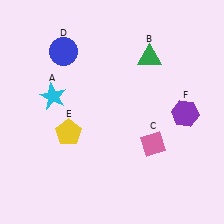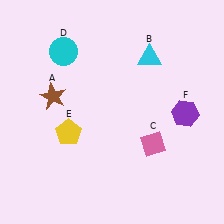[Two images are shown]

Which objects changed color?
A changed from cyan to brown. B changed from green to cyan. D changed from blue to cyan.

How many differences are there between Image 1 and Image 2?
There are 3 differences between the two images.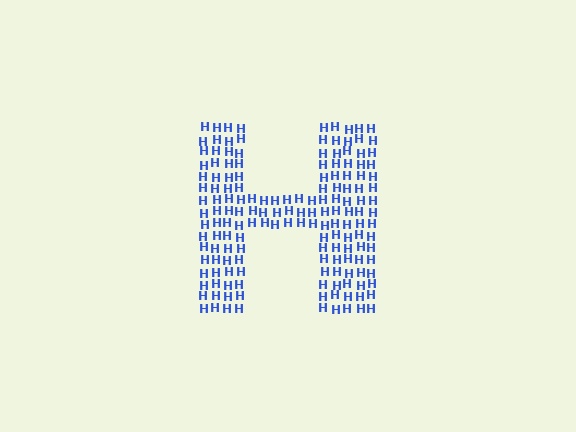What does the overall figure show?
The overall figure shows the letter H.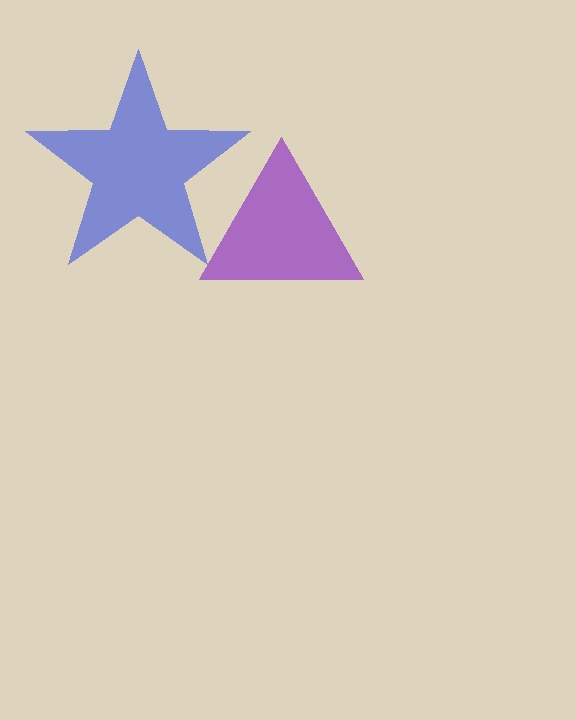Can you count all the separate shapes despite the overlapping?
Yes, there are 2 separate shapes.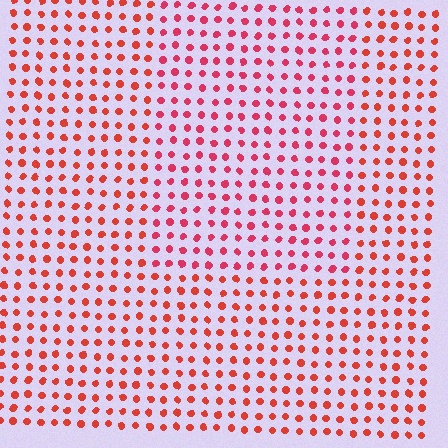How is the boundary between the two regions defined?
The boundary is defined purely by a slight shift in hue (about 20 degrees). Spacing, size, and orientation are identical on both sides.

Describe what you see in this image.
The image is filled with small red elements in a uniform arrangement. A rectangle-shaped region is visible where the elements are tinted to a slightly different hue, forming a subtle color boundary.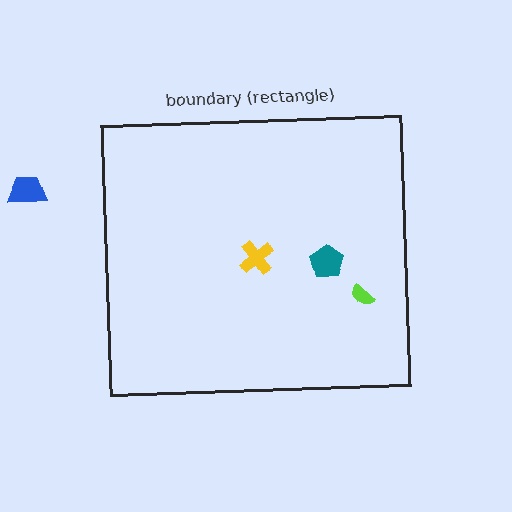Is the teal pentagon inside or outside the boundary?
Inside.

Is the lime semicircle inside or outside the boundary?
Inside.